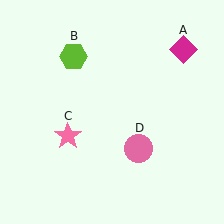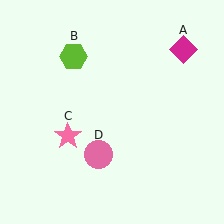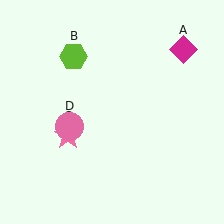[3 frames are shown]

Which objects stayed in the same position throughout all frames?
Magenta diamond (object A) and lime hexagon (object B) and pink star (object C) remained stationary.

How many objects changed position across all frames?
1 object changed position: pink circle (object D).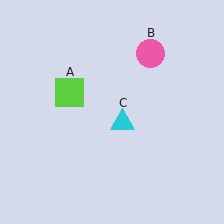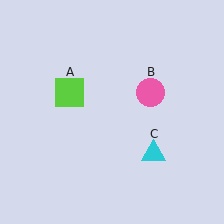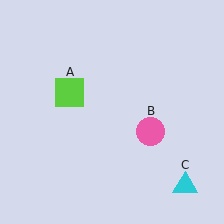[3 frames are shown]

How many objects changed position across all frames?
2 objects changed position: pink circle (object B), cyan triangle (object C).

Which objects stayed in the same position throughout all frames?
Lime square (object A) remained stationary.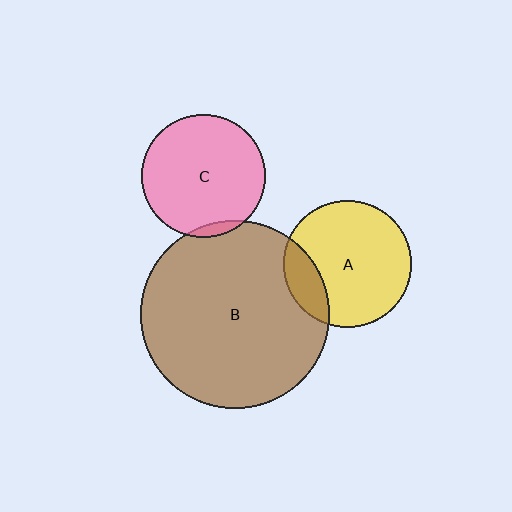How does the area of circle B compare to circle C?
Approximately 2.3 times.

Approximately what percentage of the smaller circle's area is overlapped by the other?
Approximately 20%.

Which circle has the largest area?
Circle B (brown).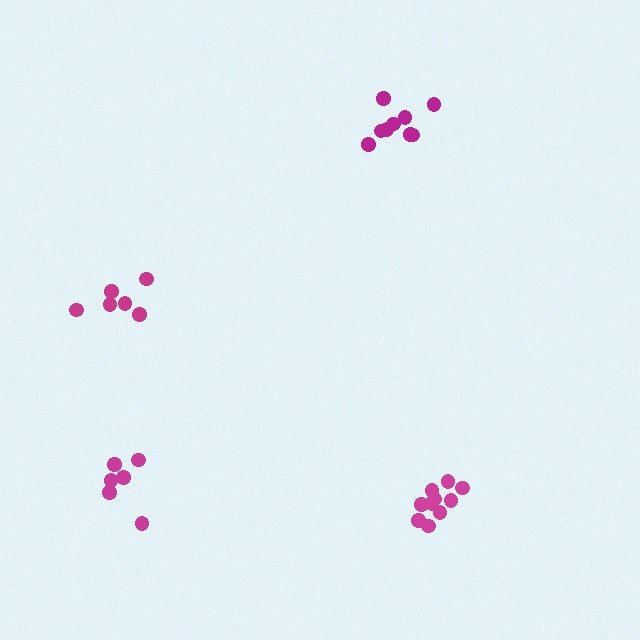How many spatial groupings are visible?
There are 4 spatial groupings.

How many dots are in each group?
Group 1: 10 dots, Group 2: 6 dots, Group 3: 6 dots, Group 4: 9 dots (31 total).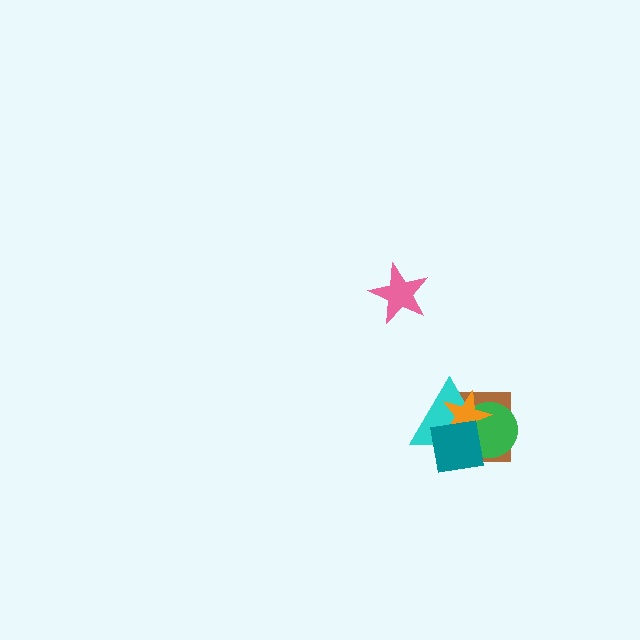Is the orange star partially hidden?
Yes, it is partially covered by another shape.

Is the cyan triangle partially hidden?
Yes, it is partially covered by another shape.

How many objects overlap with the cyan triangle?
4 objects overlap with the cyan triangle.